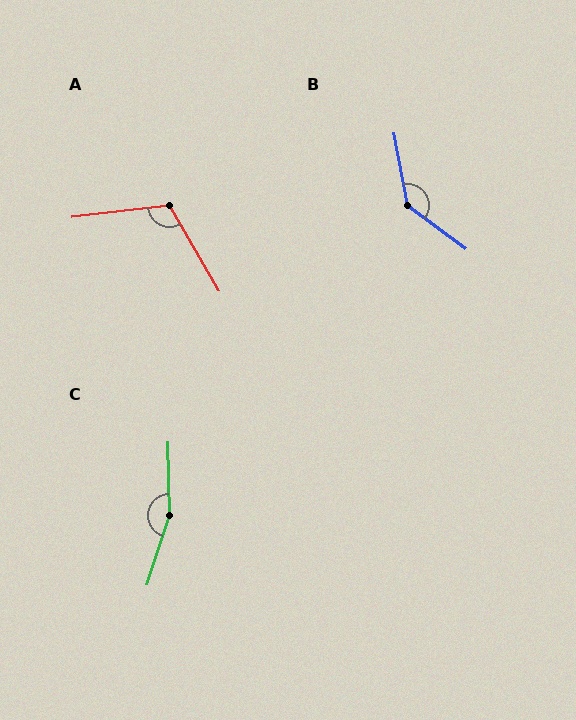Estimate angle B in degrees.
Approximately 137 degrees.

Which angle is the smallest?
A, at approximately 114 degrees.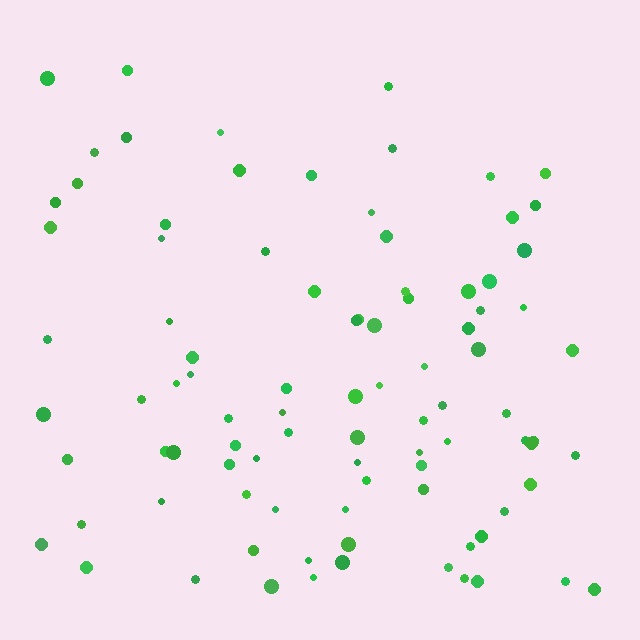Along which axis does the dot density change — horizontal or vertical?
Vertical.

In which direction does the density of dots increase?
From top to bottom, with the bottom side densest.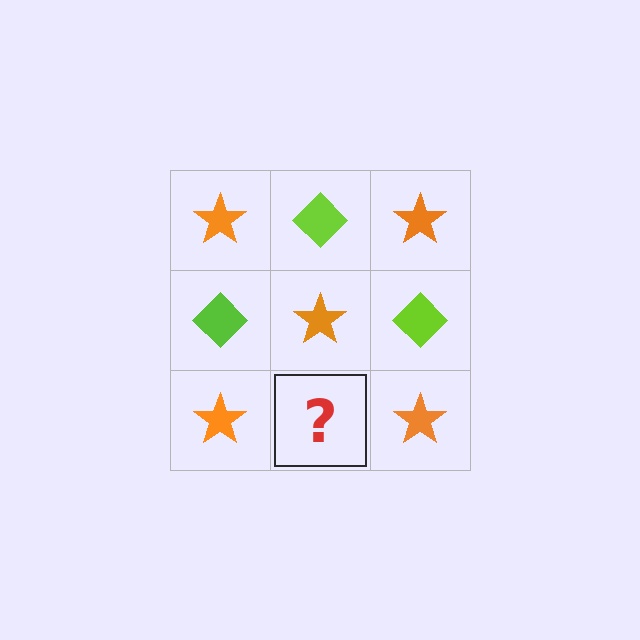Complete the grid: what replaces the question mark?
The question mark should be replaced with a lime diamond.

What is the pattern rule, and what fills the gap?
The rule is that it alternates orange star and lime diamond in a checkerboard pattern. The gap should be filled with a lime diamond.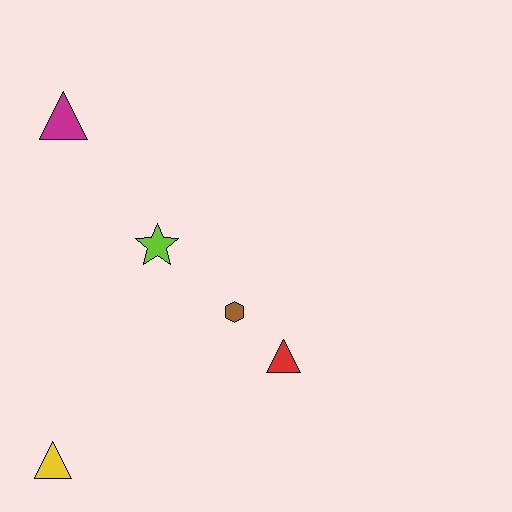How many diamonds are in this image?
There are no diamonds.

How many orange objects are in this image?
There are no orange objects.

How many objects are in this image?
There are 5 objects.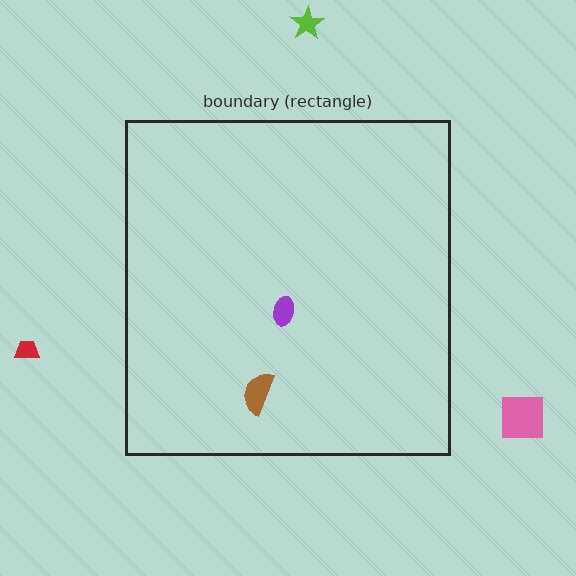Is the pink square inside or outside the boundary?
Outside.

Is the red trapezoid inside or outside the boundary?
Outside.